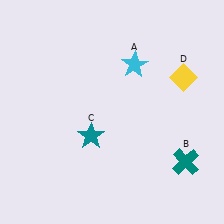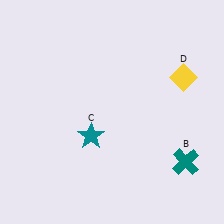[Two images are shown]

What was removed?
The cyan star (A) was removed in Image 2.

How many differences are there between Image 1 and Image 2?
There is 1 difference between the two images.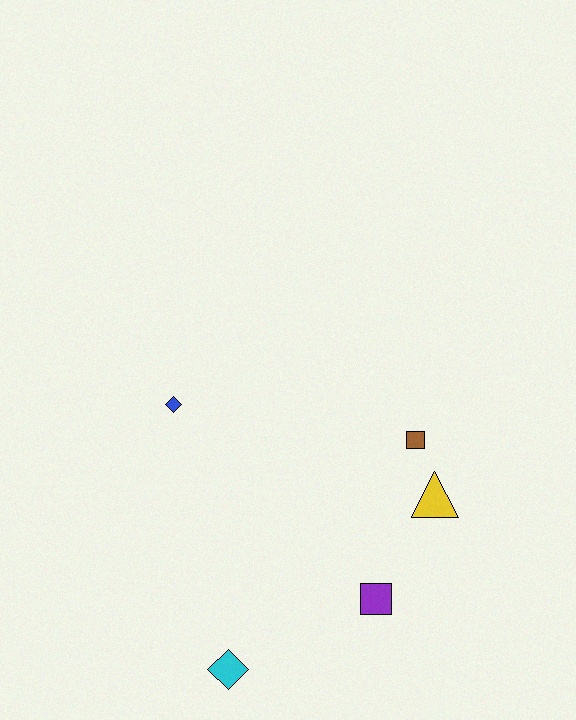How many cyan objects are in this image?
There is 1 cyan object.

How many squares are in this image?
There are 2 squares.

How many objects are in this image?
There are 5 objects.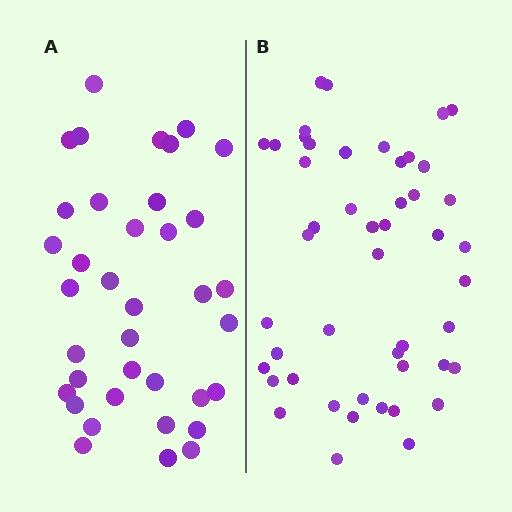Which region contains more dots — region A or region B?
Region B (the right region) has more dots.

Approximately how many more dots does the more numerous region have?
Region B has roughly 12 or so more dots than region A.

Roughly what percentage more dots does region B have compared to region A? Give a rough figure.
About 30% more.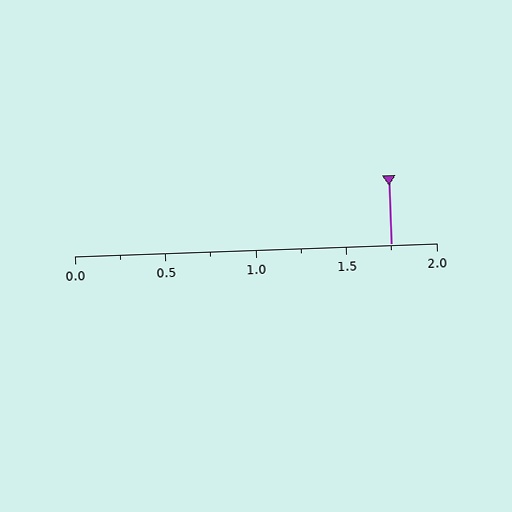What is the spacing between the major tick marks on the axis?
The major ticks are spaced 0.5 apart.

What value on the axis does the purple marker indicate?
The marker indicates approximately 1.75.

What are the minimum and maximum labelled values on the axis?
The axis runs from 0.0 to 2.0.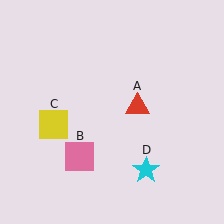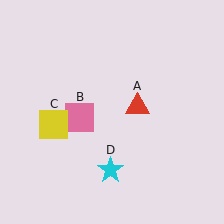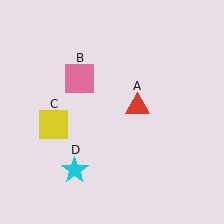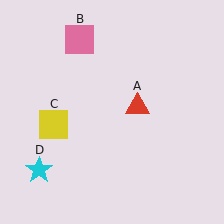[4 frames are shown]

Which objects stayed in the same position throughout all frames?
Red triangle (object A) and yellow square (object C) remained stationary.